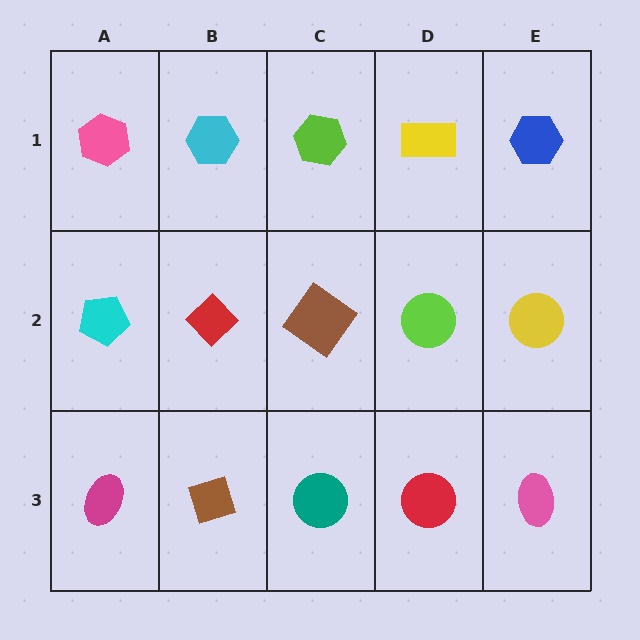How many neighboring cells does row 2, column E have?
3.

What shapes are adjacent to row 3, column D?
A lime circle (row 2, column D), a teal circle (row 3, column C), a pink ellipse (row 3, column E).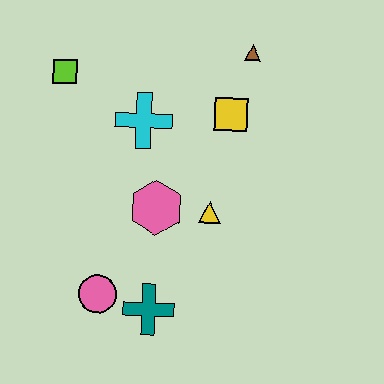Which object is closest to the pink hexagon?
The yellow triangle is closest to the pink hexagon.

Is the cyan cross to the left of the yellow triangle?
Yes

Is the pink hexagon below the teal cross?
No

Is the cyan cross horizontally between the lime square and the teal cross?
Yes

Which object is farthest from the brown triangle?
The pink circle is farthest from the brown triangle.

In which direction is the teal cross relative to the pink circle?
The teal cross is to the right of the pink circle.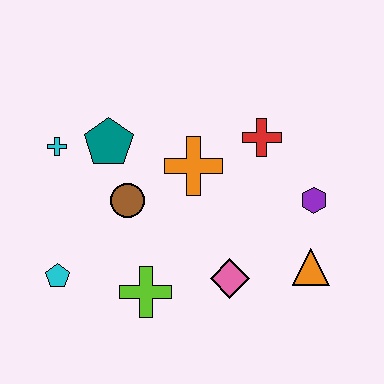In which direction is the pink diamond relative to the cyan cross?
The pink diamond is to the right of the cyan cross.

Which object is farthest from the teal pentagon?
The orange triangle is farthest from the teal pentagon.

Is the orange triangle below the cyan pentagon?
No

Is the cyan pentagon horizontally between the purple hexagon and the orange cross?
No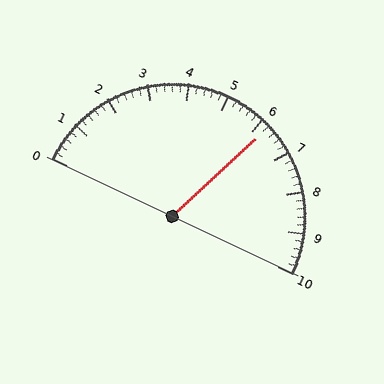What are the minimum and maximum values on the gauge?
The gauge ranges from 0 to 10.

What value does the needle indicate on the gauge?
The needle indicates approximately 6.2.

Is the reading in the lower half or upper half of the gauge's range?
The reading is in the upper half of the range (0 to 10).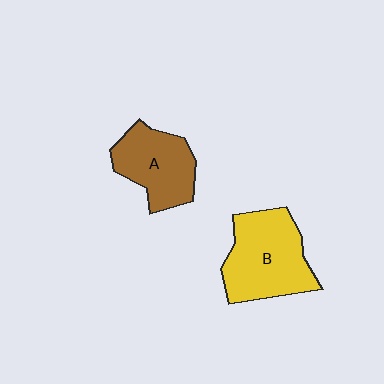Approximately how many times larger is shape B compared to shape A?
Approximately 1.3 times.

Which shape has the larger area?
Shape B (yellow).